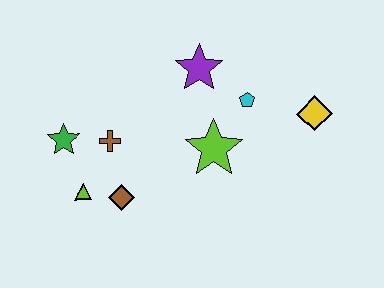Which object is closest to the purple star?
The cyan pentagon is closest to the purple star.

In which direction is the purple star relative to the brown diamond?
The purple star is above the brown diamond.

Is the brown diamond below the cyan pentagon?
Yes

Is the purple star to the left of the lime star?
Yes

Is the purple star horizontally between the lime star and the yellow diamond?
No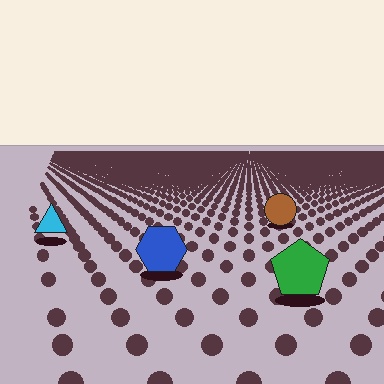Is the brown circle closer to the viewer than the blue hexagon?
No. The blue hexagon is closer — you can tell from the texture gradient: the ground texture is coarser near it.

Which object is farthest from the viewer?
The brown circle is farthest from the viewer. It appears smaller and the ground texture around it is denser.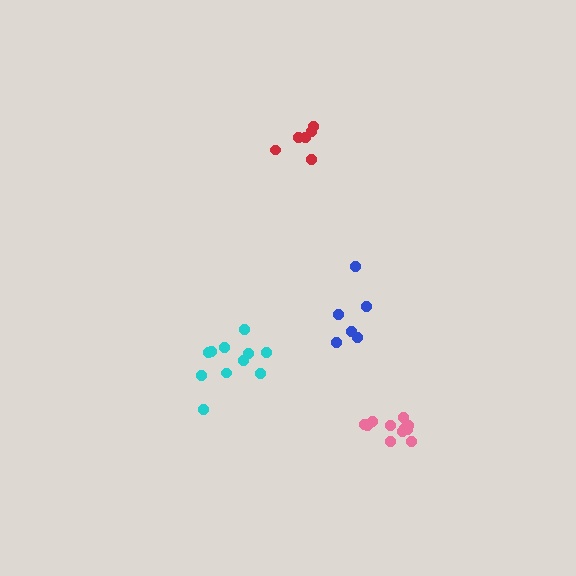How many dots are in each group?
Group 1: 6 dots, Group 2: 6 dots, Group 3: 11 dots, Group 4: 11 dots (34 total).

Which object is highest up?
The red cluster is topmost.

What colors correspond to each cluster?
The clusters are colored: blue, red, cyan, pink.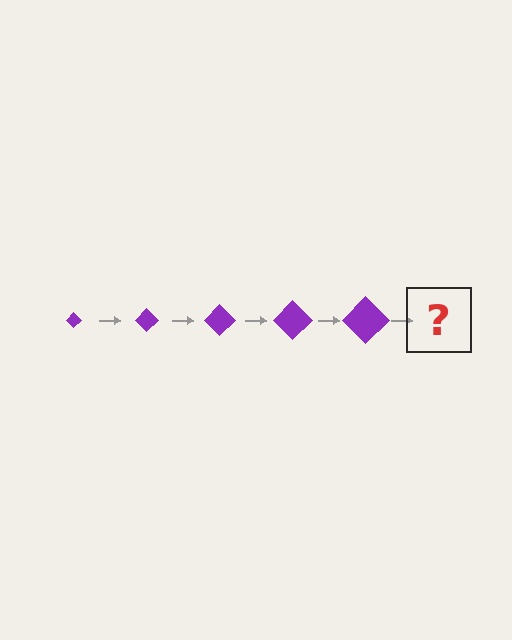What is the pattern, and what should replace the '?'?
The pattern is that the diamond gets progressively larger each step. The '?' should be a purple diamond, larger than the previous one.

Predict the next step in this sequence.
The next step is a purple diamond, larger than the previous one.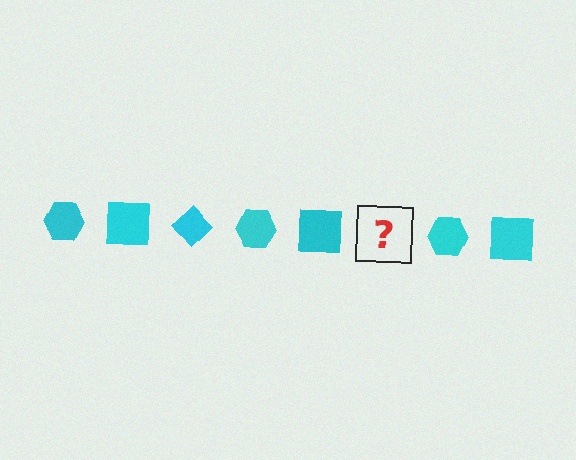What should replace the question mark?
The question mark should be replaced with a cyan diamond.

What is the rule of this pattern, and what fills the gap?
The rule is that the pattern cycles through hexagon, square, diamond shapes in cyan. The gap should be filled with a cyan diamond.